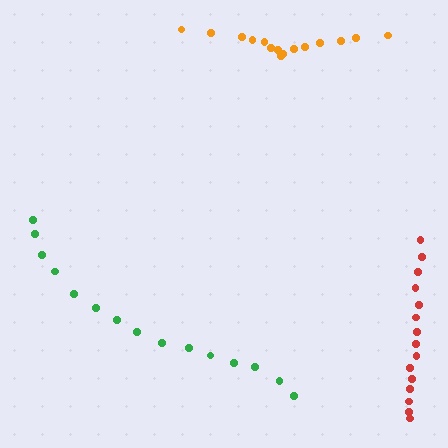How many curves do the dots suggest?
There are 3 distinct paths.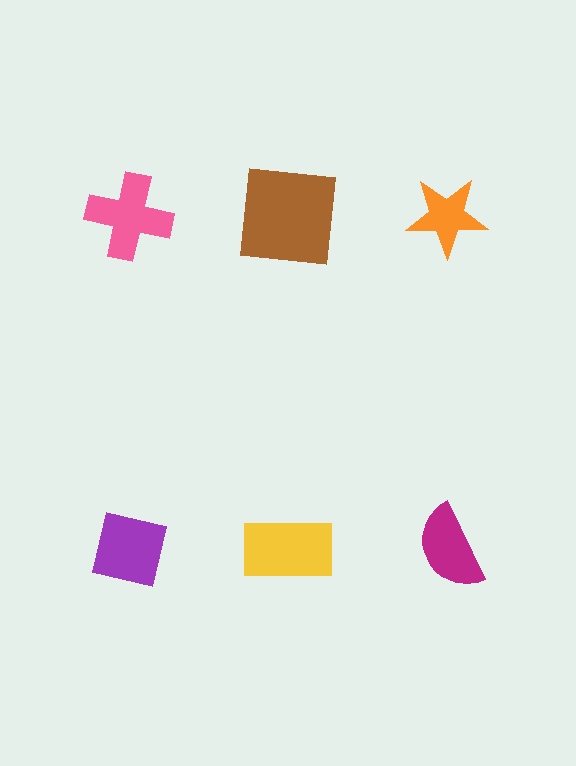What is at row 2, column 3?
A magenta semicircle.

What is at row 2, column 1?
A purple square.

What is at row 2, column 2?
A yellow rectangle.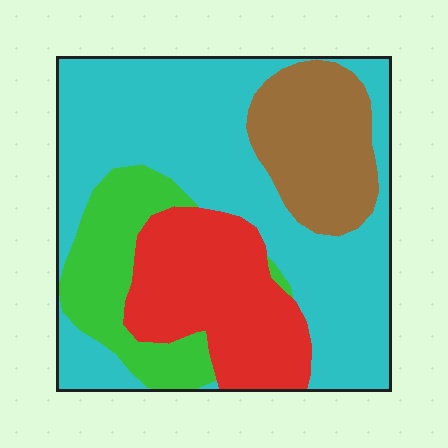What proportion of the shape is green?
Green takes up about one sixth (1/6) of the shape.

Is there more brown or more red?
Red.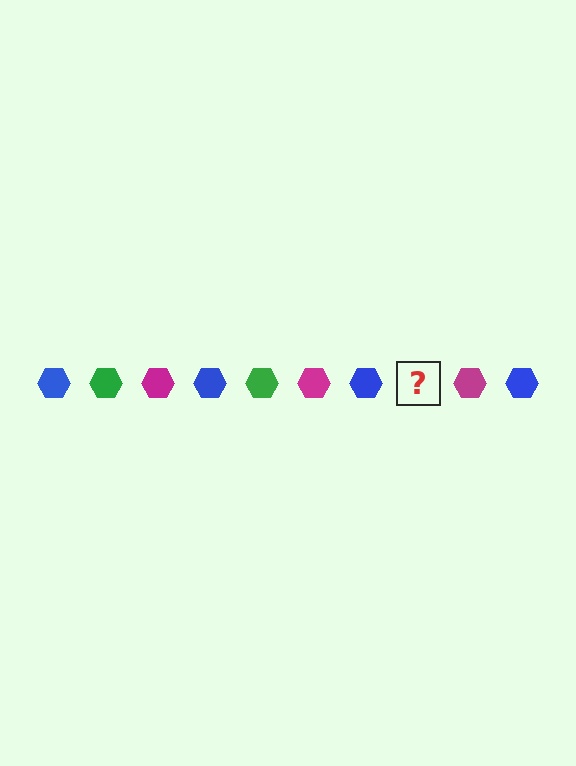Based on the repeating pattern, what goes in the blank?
The blank should be a green hexagon.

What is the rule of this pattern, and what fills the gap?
The rule is that the pattern cycles through blue, green, magenta hexagons. The gap should be filled with a green hexagon.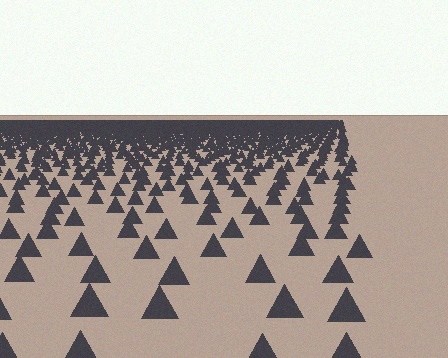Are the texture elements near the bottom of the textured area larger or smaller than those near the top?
Larger. Near the bottom, elements are closer to the viewer and appear at a bigger on-screen size.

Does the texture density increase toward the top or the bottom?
Density increases toward the top.